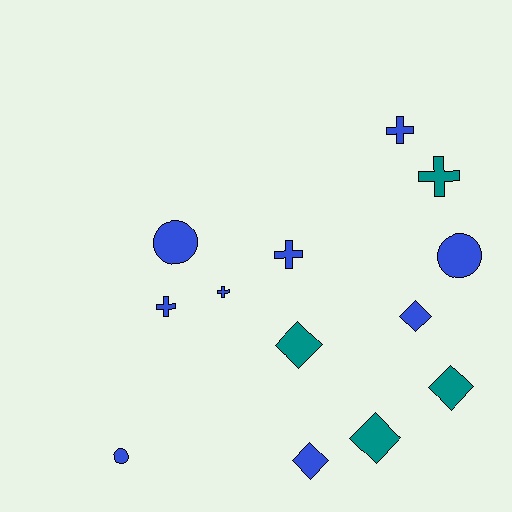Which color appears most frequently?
Blue, with 9 objects.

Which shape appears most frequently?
Diamond, with 5 objects.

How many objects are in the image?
There are 13 objects.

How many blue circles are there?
There are 3 blue circles.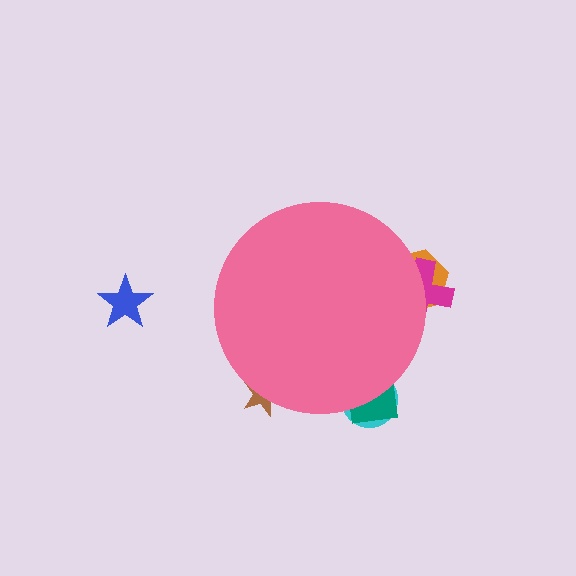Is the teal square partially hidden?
Yes, the teal square is partially hidden behind the pink circle.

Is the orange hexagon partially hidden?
Yes, the orange hexagon is partially hidden behind the pink circle.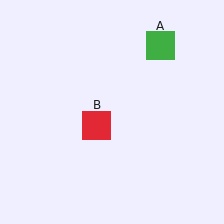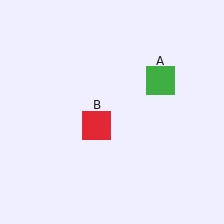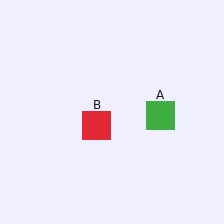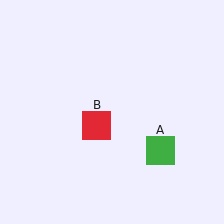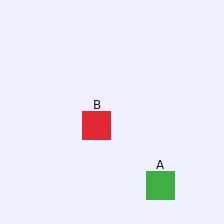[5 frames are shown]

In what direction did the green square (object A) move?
The green square (object A) moved down.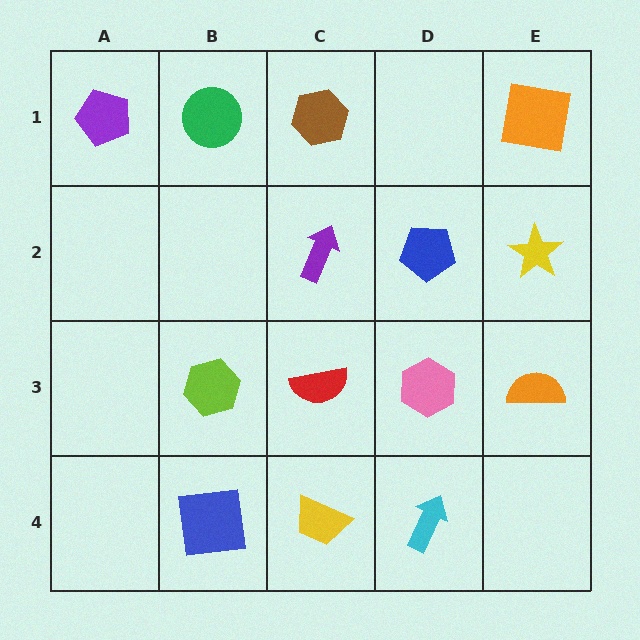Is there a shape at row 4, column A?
No, that cell is empty.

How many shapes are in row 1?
4 shapes.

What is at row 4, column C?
A yellow trapezoid.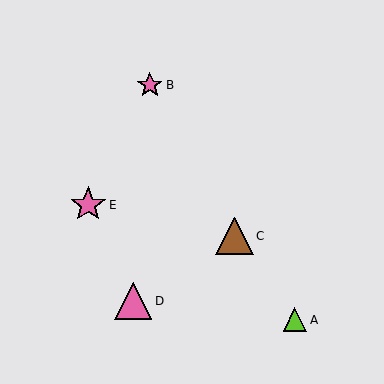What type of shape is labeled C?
Shape C is a brown triangle.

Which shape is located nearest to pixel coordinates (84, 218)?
The pink star (labeled E) at (88, 205) is nearest to that location.